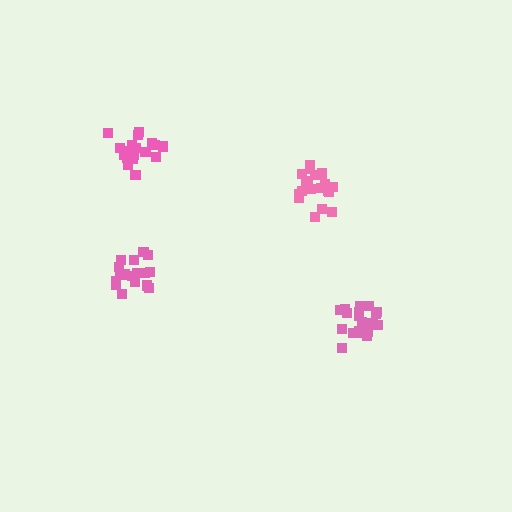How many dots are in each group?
Group 1: 19 dots, Group 2: 21 dots, Group 3: 18 dots, Group 4: 20 dots (78 total).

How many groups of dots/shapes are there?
There are 4 groups.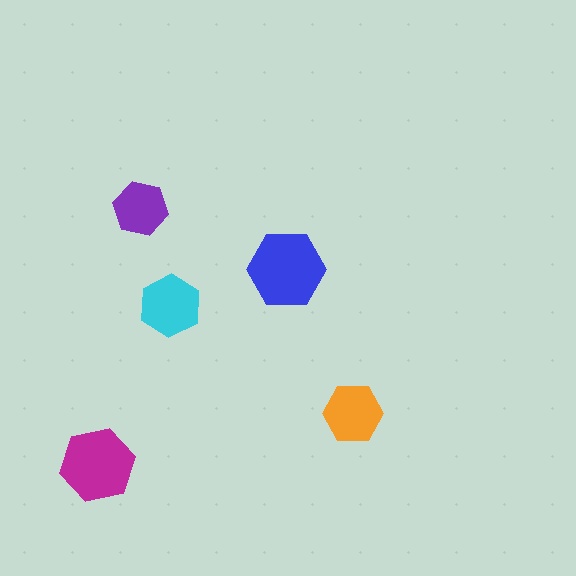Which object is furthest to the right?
The orange hexagon is rightmost.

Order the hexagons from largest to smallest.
the blue one, the magenta one, the cyan one, the orange one, the purple one.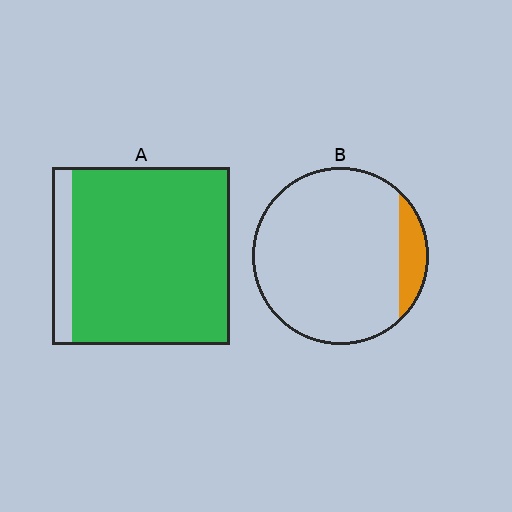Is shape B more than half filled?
No.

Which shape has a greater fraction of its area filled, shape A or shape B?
Shape A.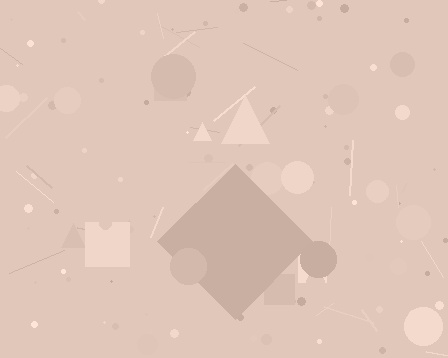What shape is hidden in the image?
A diamond is hidden in the image.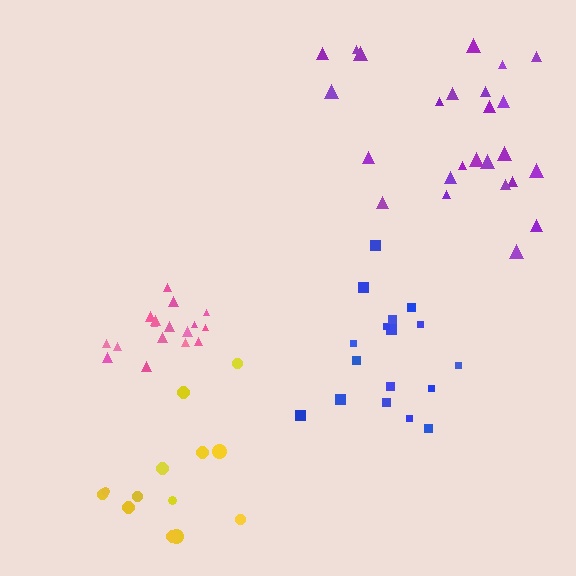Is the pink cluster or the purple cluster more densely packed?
Pink.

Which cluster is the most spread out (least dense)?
Yellow.